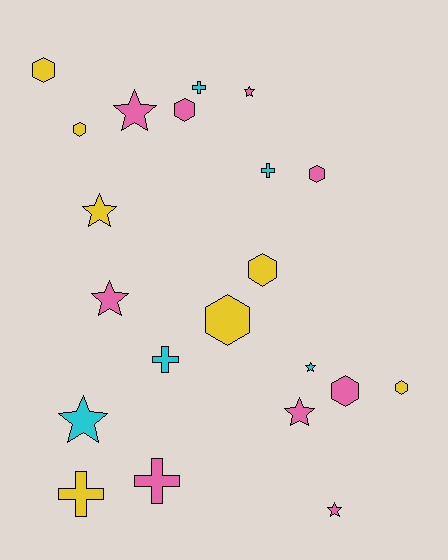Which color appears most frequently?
Pink, with 9 objects.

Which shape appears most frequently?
Hexagon, with 8 objects.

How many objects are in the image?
There are 21 objects.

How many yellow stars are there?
There is 1 yellow star.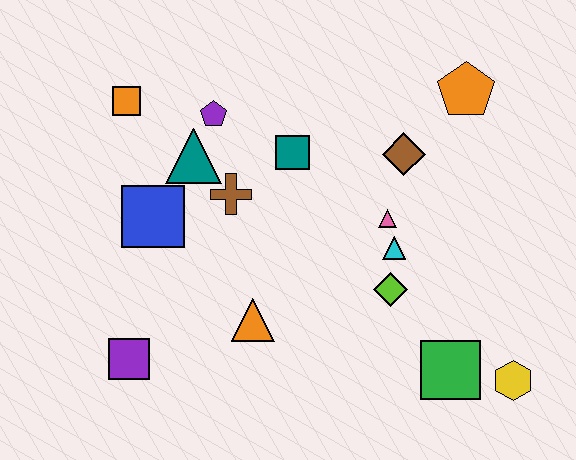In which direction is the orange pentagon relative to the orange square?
The orange pentagon is to the right of the orange square.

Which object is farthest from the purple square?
The orange pentagon is farthest from the purple square.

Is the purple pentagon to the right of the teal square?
No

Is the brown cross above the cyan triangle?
Yes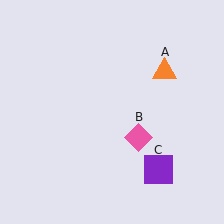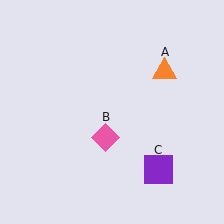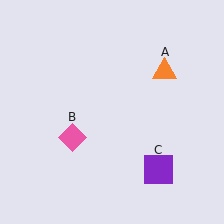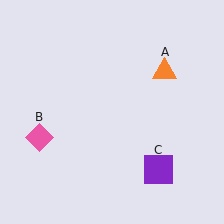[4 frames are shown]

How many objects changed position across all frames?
1 object changed position: pink diamond (object B).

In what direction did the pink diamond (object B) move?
The pink diamond (object B) moved left.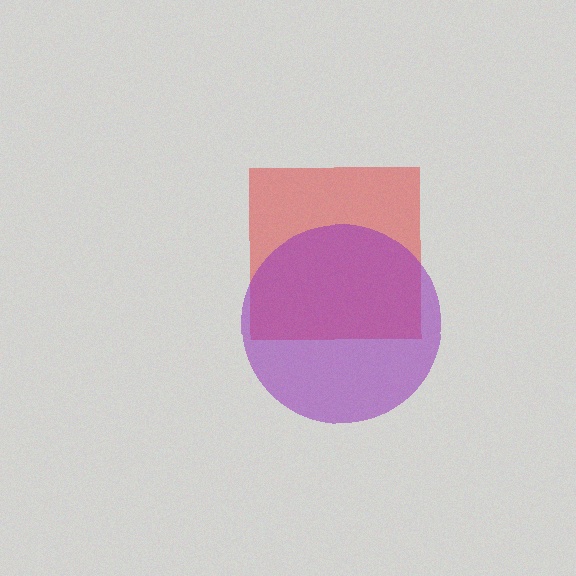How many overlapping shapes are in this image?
There are 2 overlapping shapes in the image.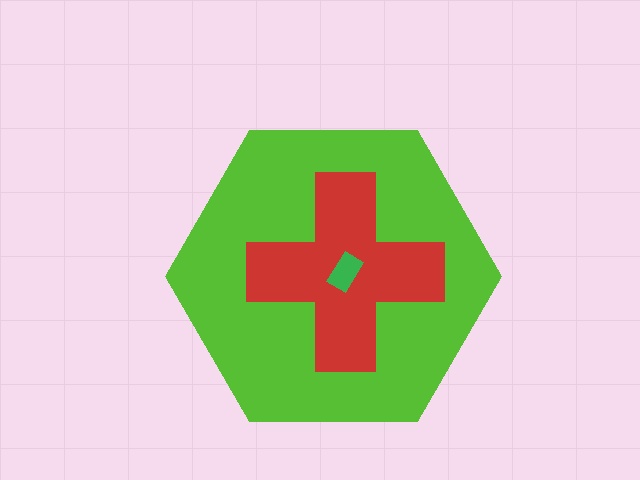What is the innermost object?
The green rectangle.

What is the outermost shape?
The lime hexagon.